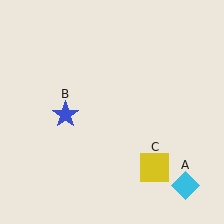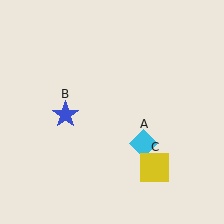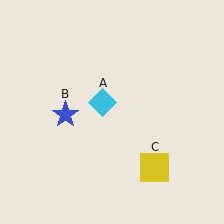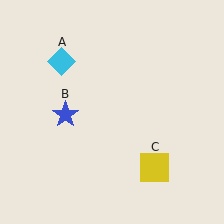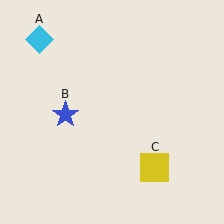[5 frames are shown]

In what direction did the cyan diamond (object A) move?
The cyan diamond (object A) moved up and to the left.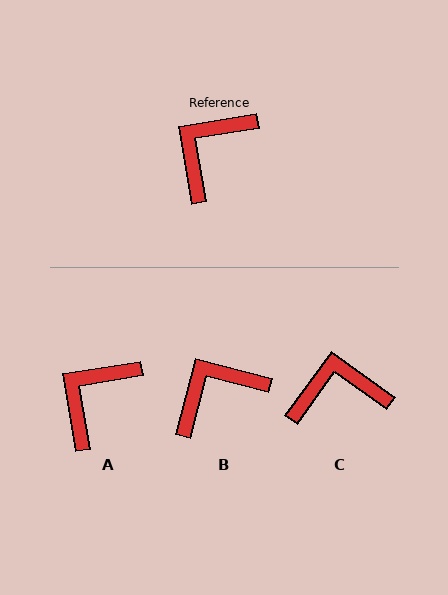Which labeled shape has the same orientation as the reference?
A.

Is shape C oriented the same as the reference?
No, it is off by about 45 degrees.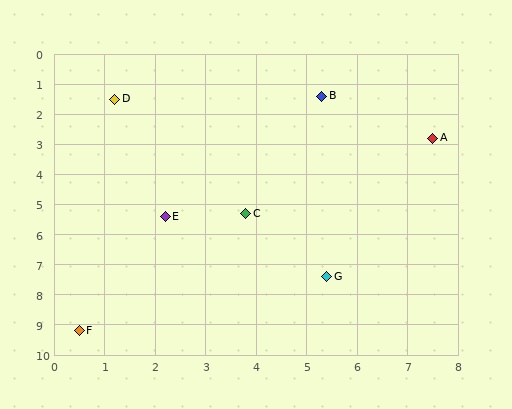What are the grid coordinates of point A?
Point A is at approximately (7.5, 2.8).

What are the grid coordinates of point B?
Point B is at approximately (5.3, 1.4).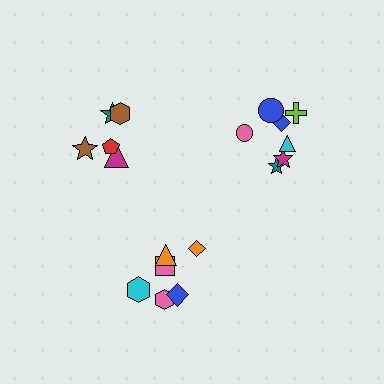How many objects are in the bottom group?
There are 6 objects.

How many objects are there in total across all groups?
There are 18 objects.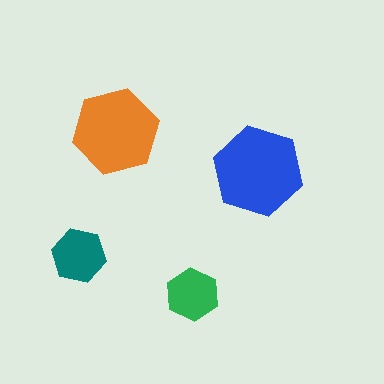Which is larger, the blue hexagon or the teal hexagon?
The blue one.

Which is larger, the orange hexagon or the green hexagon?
The orange one.